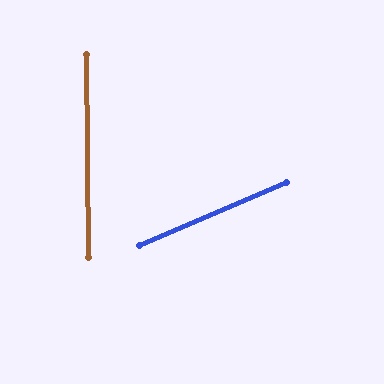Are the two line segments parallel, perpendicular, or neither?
Neither parallel nor perpendicular — they differ by about 67°.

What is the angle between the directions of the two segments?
Approximately 67 degrees.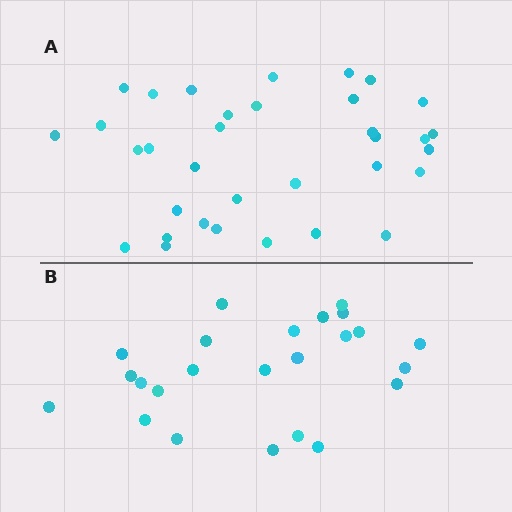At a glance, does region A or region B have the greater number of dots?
Region A (the top region) has more dots.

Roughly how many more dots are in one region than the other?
Region A has roughly 10 or so more dots than region B.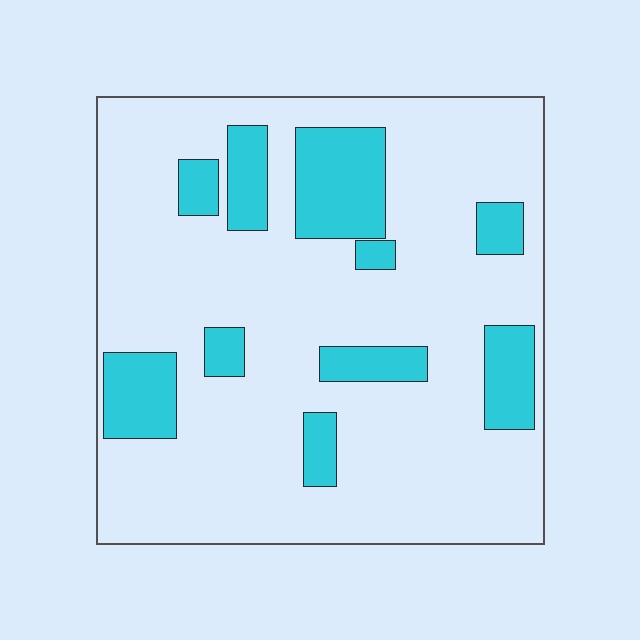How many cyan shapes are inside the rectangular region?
10.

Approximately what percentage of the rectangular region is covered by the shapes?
Approximately 20%.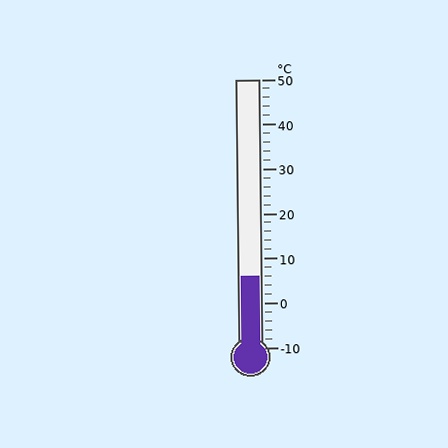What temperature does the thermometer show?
The thermometer shows approximately 6°C.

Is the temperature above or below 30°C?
The temperature is below 30°C.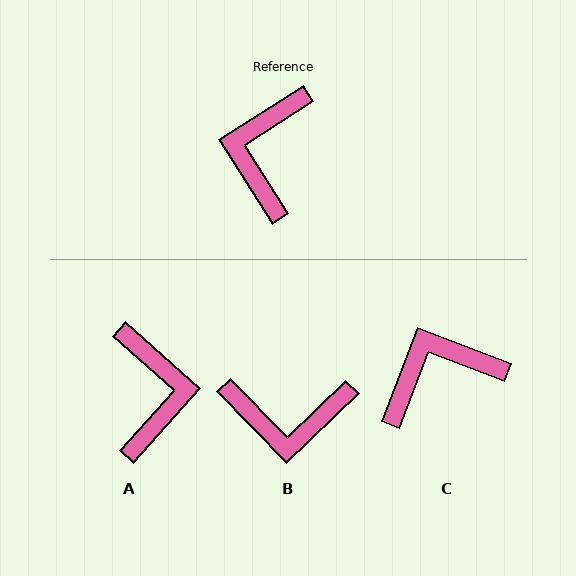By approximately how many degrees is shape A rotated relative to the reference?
Approximately 164 degrees clockwise.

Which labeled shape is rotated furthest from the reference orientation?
A, about 164 degrees away.